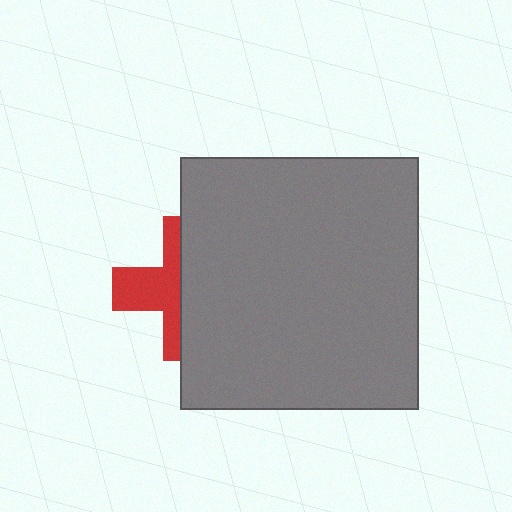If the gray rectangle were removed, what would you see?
You would see the complete red cross.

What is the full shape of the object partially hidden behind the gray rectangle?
The partially hidden object is a red cross.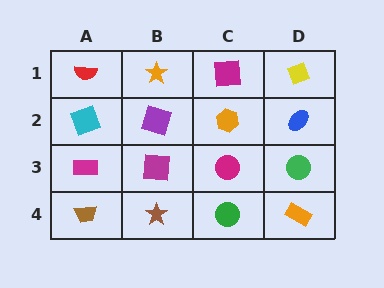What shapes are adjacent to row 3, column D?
A blue ellipse (row 2, column D), an orange rectangle (row 4, column D), a magenta circle (row 3, column C).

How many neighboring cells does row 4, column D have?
2.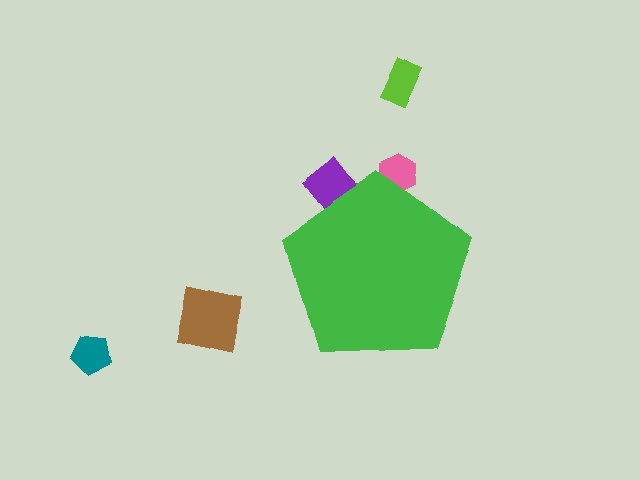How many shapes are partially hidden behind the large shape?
2 shapes are partially hidden.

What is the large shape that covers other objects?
A green pentagon.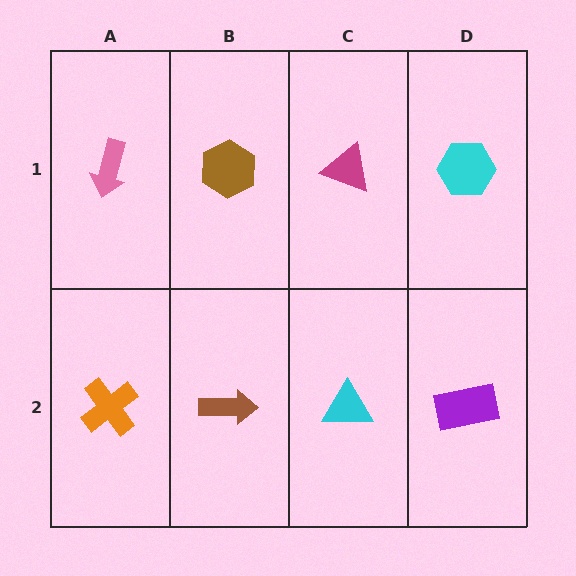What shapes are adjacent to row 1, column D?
A purple rectangle (row 2, column D), a magenta triangle (row 1, column C).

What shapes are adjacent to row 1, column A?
An orange cross (row 2, column A), a brown hexagon (row 1, column B).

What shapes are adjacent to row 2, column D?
A cyan hexagon (row 1, column D), a cyan triangle (row 2, column C).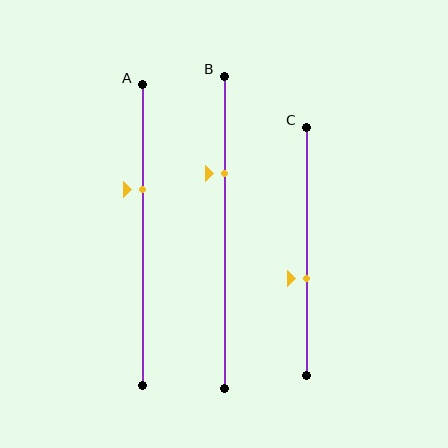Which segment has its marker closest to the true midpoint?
Segment C has its marker closest to the true midpoint.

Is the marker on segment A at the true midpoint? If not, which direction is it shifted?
No, the marker on segment A is shifted upward by about 15% of the segment length.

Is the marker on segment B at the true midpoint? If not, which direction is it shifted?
No, the marker on segment B is shifted upward by about 19% of the segment length.